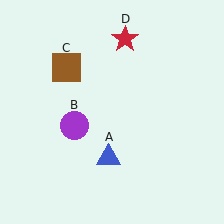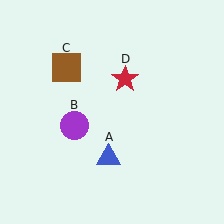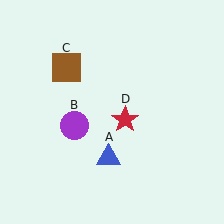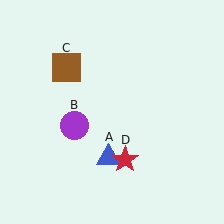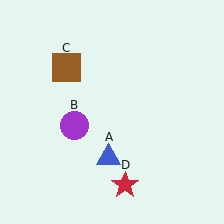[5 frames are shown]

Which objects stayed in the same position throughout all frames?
Blue triangle (object A) and purple circle (object B) and brown square (object C) remained stationary.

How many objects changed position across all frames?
1 object changed position: red star (object D).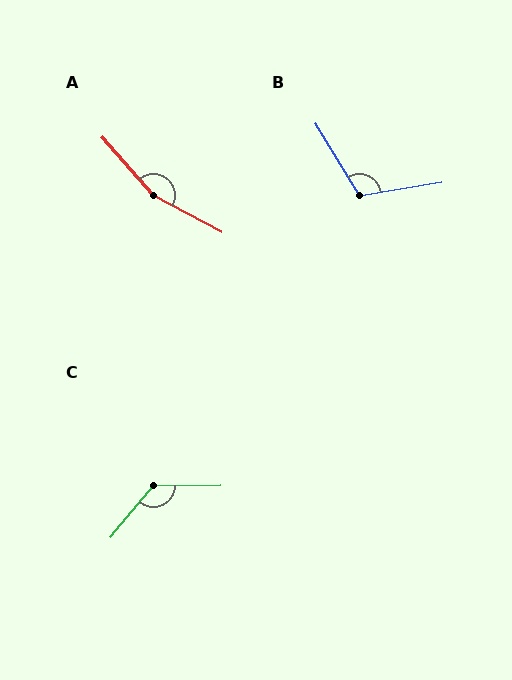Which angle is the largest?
A, at approximately 160 degrees.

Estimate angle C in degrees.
Approximately 130 degrees.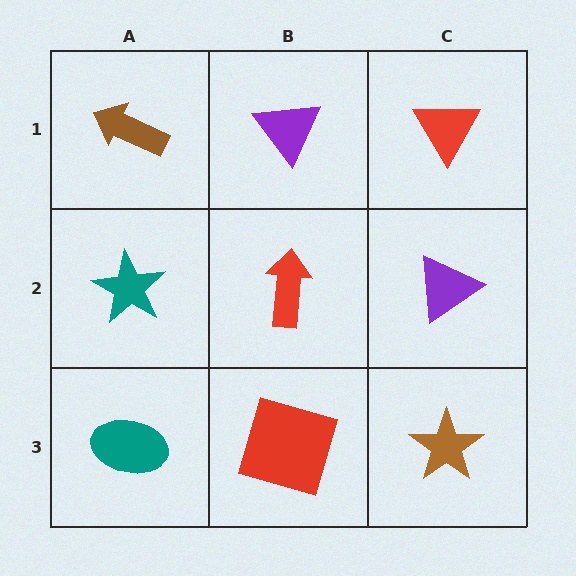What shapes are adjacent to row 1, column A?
A teal star (row 2, column A), a purple triangle (row 1, column B).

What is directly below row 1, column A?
A teal star.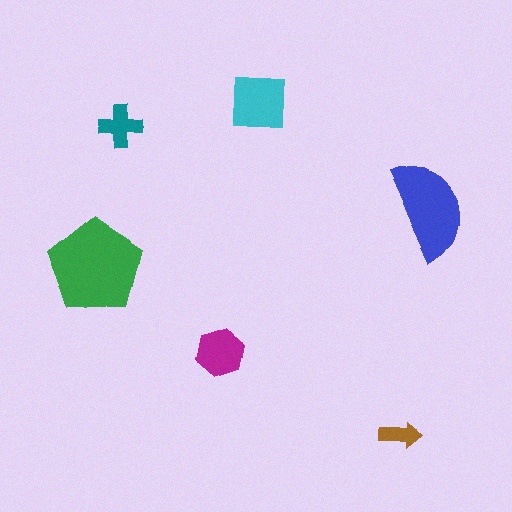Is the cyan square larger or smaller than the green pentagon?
Smaller.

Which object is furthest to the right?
The blue semicircle is rightmost.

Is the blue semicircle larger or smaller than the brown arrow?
Larger.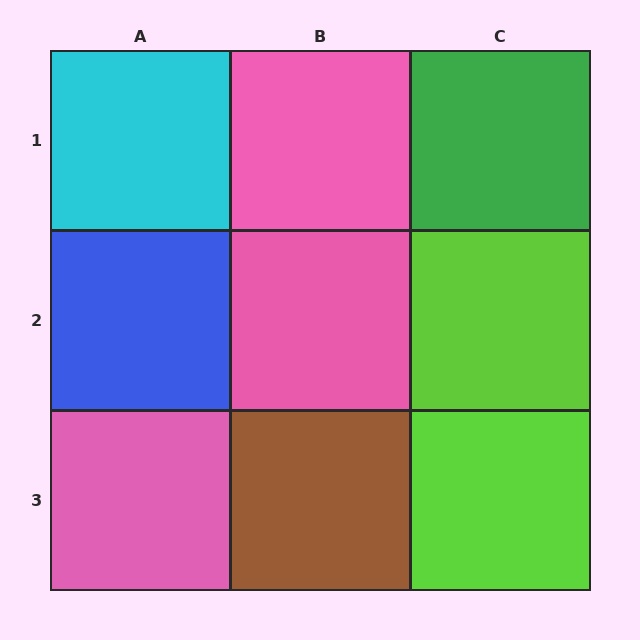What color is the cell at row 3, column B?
Brown.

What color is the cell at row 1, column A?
Cyan.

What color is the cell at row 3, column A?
Pink.